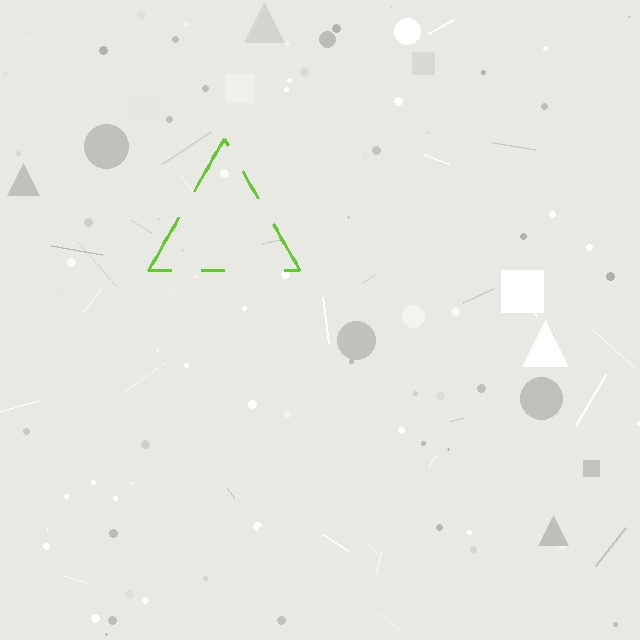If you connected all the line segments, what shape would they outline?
They would outline a triangle.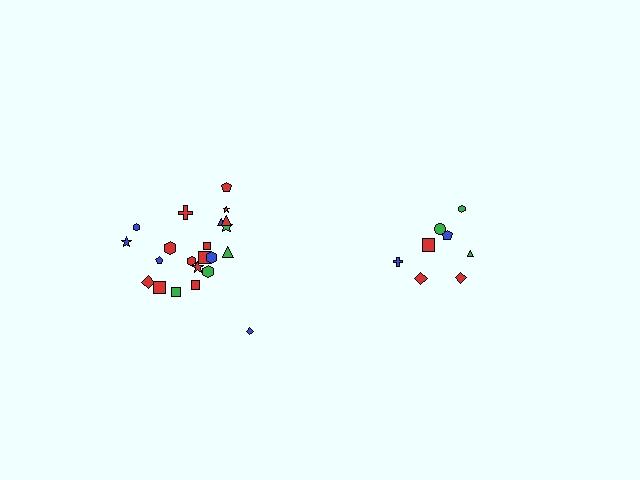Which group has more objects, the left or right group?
The left group.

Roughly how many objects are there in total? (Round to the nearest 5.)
Roughly 30 objects in total.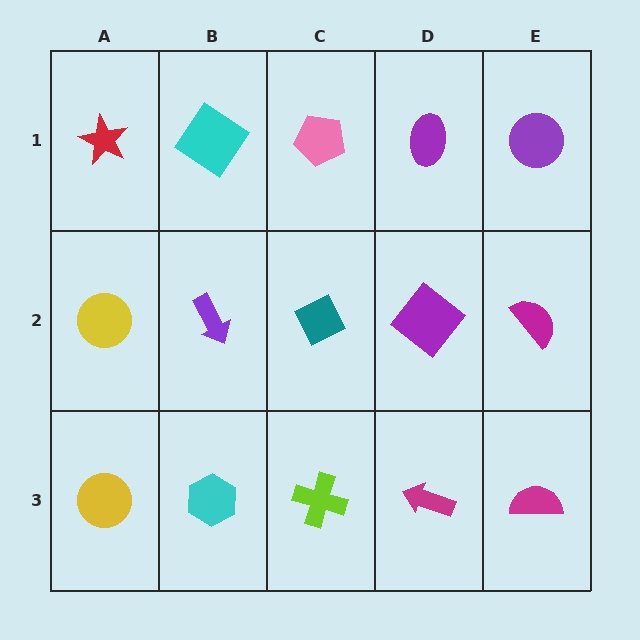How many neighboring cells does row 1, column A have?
2.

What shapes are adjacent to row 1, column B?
A purple arrow (row 2, column B), a red star (row 1, column A), a pink pentagon (row 1, column C).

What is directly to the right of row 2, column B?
A teal diamond.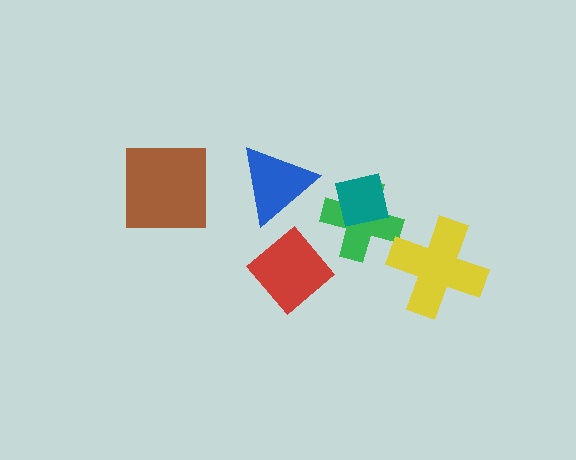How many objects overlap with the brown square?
0 objects overlap with the brown square.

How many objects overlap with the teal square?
1 object overlaps with the teal square.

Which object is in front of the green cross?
The teal square is in front of the green cross.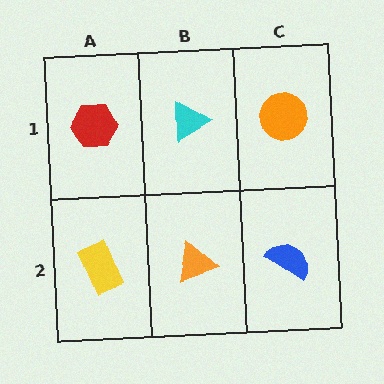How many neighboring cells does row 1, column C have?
2.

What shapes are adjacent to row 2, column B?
A cyan triangle (row 1, column B), a yellow rectangle (row 2, column A), a blue semicircle (row 2, column C).